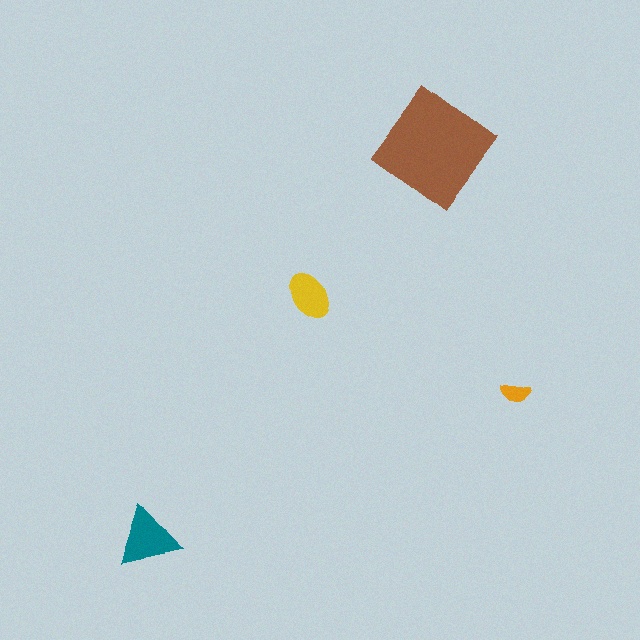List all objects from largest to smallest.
The brown diamond, the teal triangle, the yellow ellipse, the orange semicircle.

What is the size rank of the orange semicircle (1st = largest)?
4th.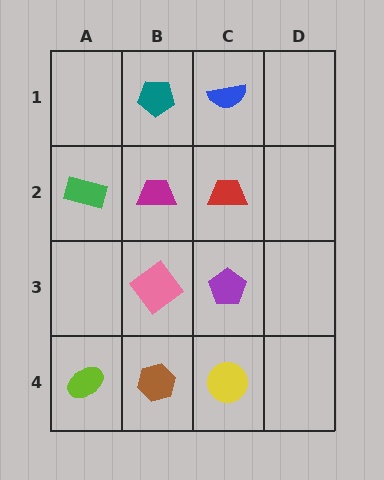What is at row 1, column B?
A teal pentagon.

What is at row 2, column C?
A red trapezoid.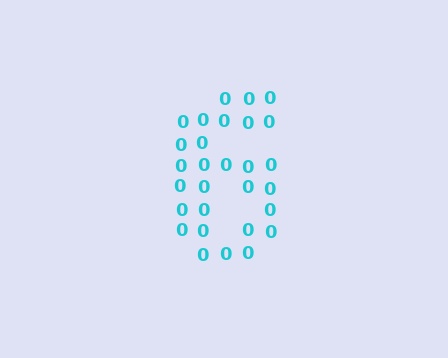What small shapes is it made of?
It is made of small digit 0's.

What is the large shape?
The large shape is the digit 6.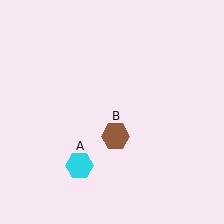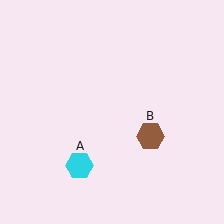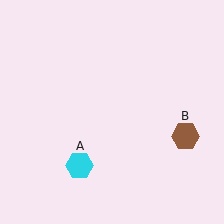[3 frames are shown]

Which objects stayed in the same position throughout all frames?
Cyan hexagon (object A) remained stationary.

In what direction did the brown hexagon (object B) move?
The brown hexagon (object B) moved right.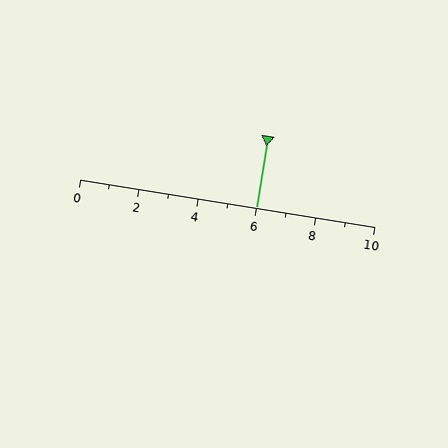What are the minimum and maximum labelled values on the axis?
The axis runs from 0 to 10.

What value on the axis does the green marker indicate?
The marker indicates approximately 6.